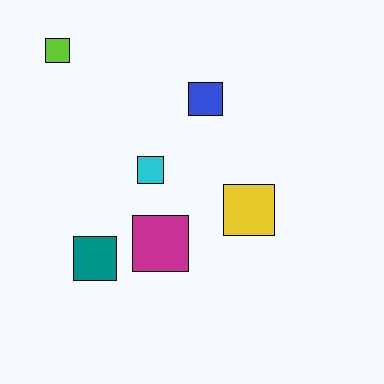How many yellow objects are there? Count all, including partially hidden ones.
There is 1 yellow object.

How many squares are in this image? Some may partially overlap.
There are 6 squares.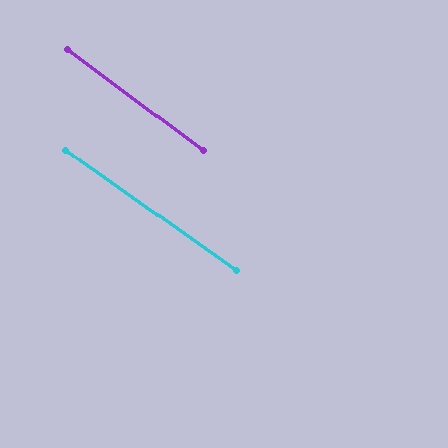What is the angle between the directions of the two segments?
Approximately 2 degrees.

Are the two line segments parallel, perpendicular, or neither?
Parallel — their directions differ by only 1.7°.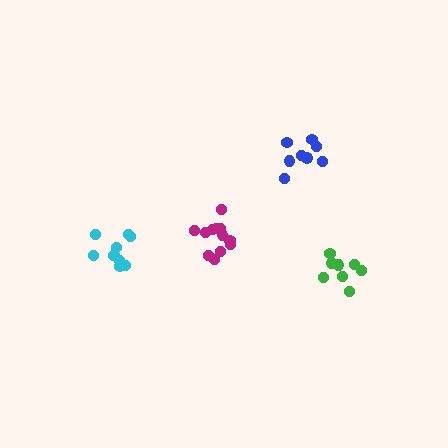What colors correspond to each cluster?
The clusters are colored: green, cyan, magenta, blue.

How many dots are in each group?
Group 1: 8 dots, Group 2: 10 dots, Group 3: 12 dots, Group 4: 8 dots (38 total).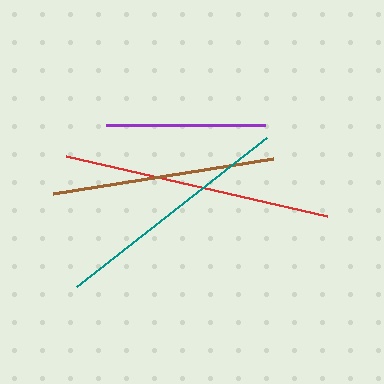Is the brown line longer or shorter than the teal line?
The teal line is longer than the brown line.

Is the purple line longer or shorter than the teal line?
The teal line is longer than the purple line.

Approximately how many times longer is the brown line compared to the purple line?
The brown line is approximately 1.4 times the length of the purple line.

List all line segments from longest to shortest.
From longest to shortest: red, teal, brown, purple.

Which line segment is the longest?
The red line is the longest at approximately 268 pixels.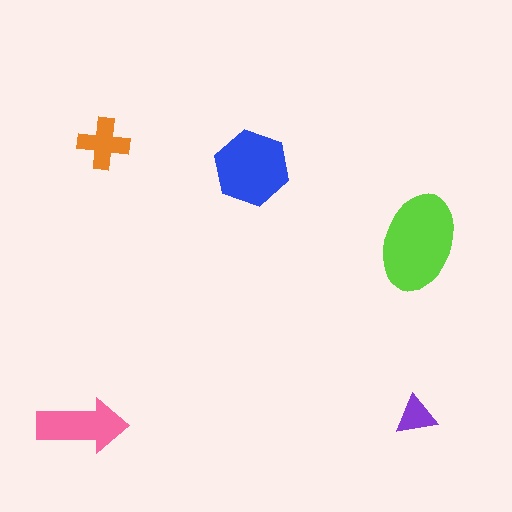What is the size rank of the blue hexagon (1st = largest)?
2nd.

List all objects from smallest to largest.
The purple triangle, the orange cross, the pink arrow, the blue hexagon, the lime ellipse.